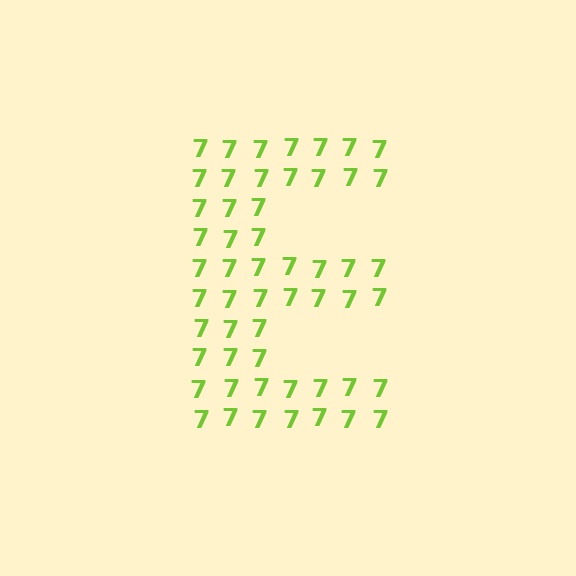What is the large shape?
The large shape is the letter E.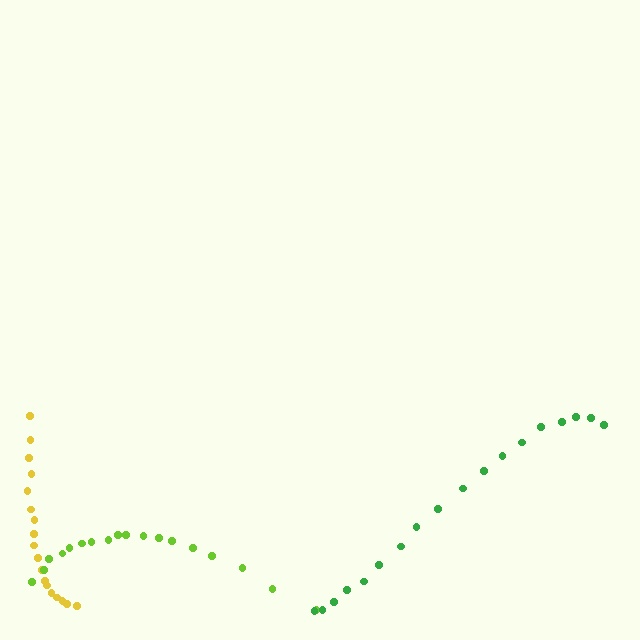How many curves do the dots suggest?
There are 3 distinct paths.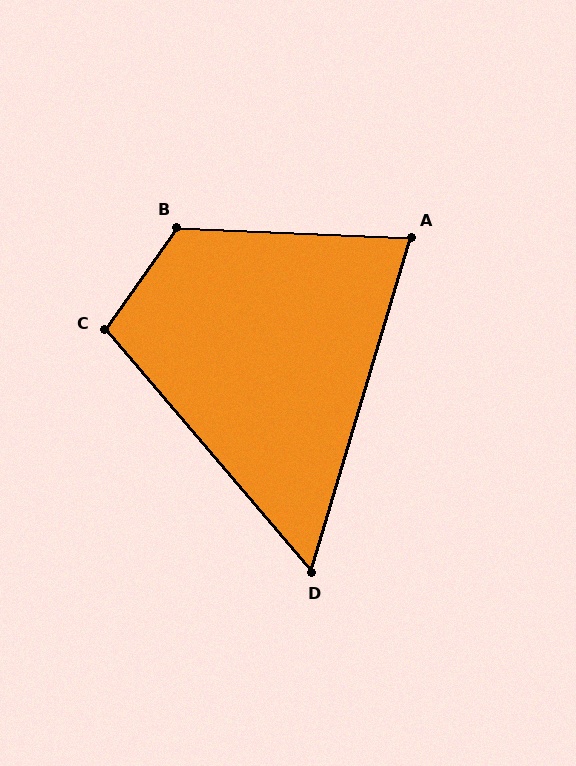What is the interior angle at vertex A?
Approximately 76 degrees (acute).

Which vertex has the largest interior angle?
B, at approximately 123 degrees.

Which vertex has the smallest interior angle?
D, at approximately 57 degrees.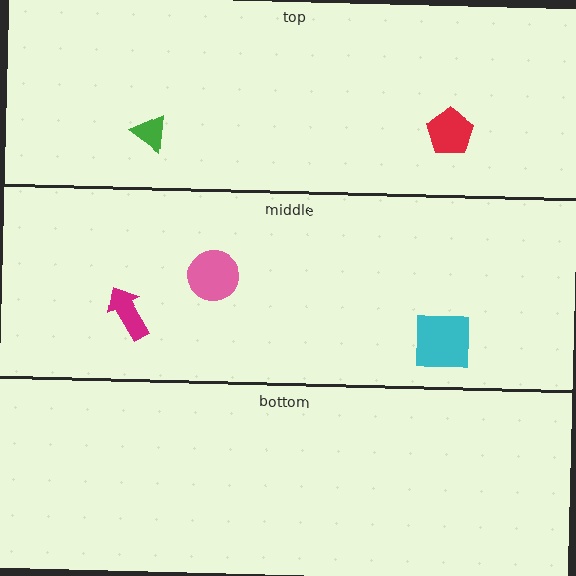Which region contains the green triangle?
The top region.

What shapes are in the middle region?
The pink circle, the cyan square, the magenta arrow.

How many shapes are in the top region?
2.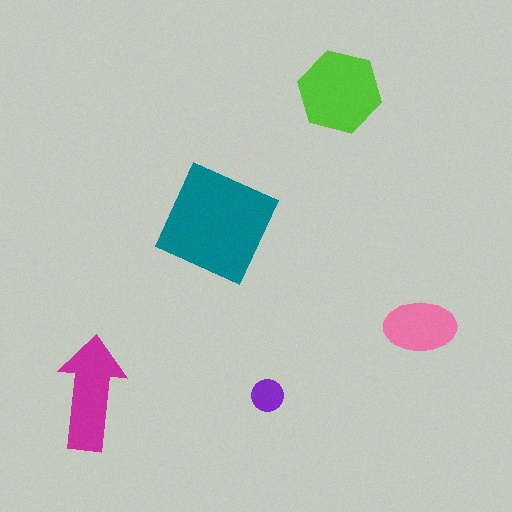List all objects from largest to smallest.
The teal square, the lime hexagon, the magenta arrow, the pink ellipse, the purple circle.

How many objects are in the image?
There are 5 objects in the image.